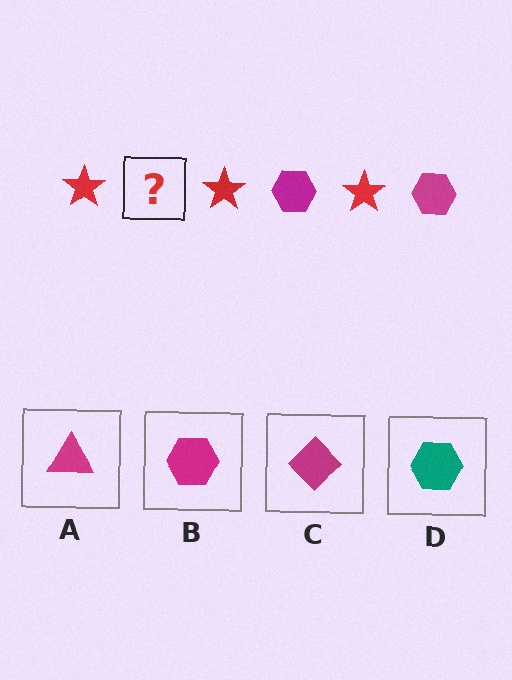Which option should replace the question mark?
Option B.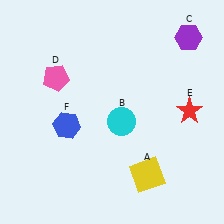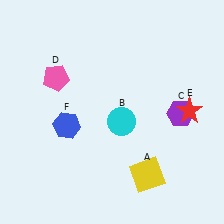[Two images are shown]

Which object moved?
The purple hexagon (C) moved down.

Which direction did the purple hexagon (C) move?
The purple hexagon (C) moved down.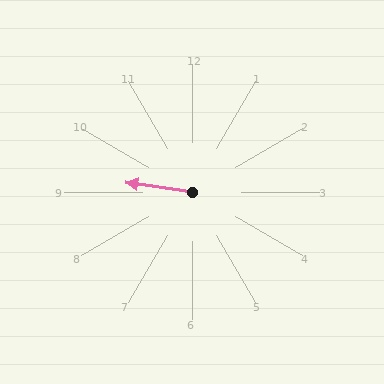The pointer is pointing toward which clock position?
Roughly 9 o'clock.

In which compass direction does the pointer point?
West.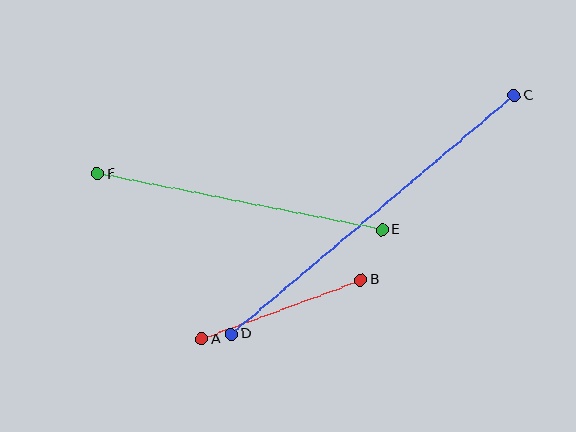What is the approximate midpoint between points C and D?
The midpoint is at approximately (373, 215) pixels.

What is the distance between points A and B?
The distance is approximately 170 pixels.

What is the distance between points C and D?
The distance is approximately 369 pixels.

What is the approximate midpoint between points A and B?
The midpoint is at approximately (281, 309) pixels.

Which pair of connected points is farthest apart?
Points C and D are farthest apart.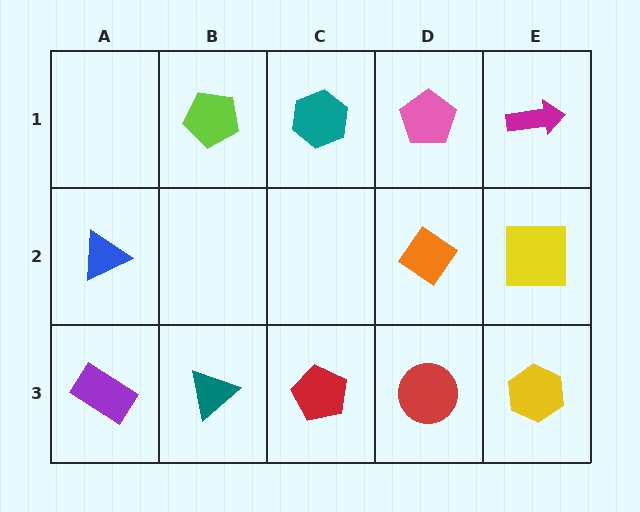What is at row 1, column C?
A teal hexagon.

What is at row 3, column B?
A teal triangle.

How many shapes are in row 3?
5 shapes.